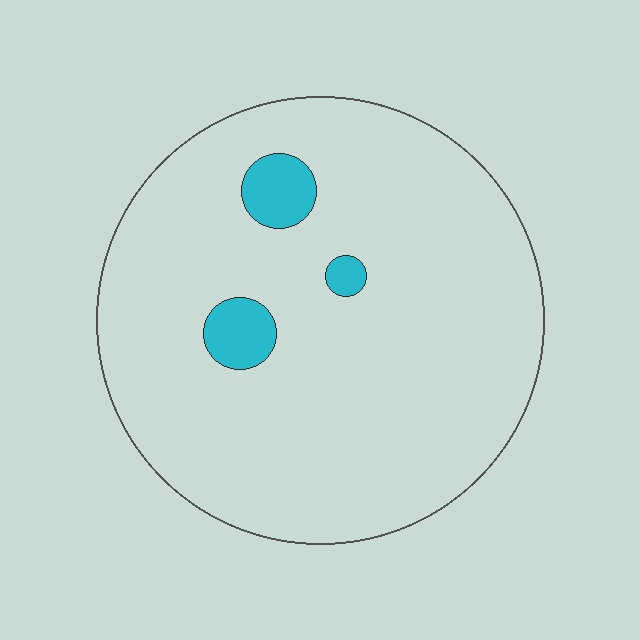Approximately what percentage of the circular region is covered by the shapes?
Approximately 5%.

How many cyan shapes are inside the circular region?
3.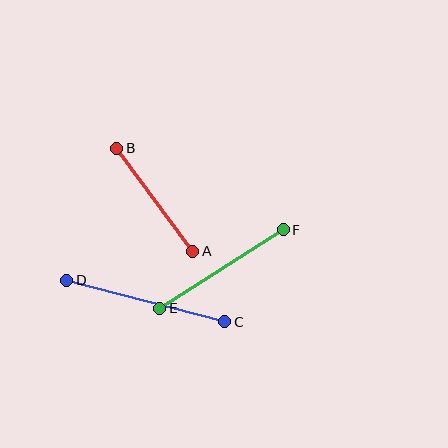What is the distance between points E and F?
The distance is approximately 147 pixels.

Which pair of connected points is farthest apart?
Points C and D are farthest apart.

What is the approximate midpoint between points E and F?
The midpoint is at approximately (221, 269) pixels.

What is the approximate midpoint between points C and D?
The midpoint is at approximately (146, 301) pixels.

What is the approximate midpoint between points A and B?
The midpoint is at approximately (155, 200) pixels.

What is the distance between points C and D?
The distance is approximately 164 pixels.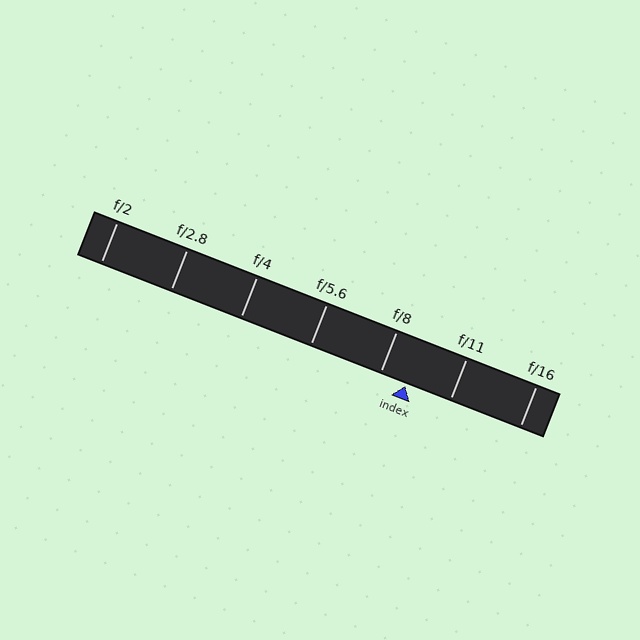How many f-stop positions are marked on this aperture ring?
There are 7 f-stop positions marked.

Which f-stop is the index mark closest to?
The index mark is closest to f/8.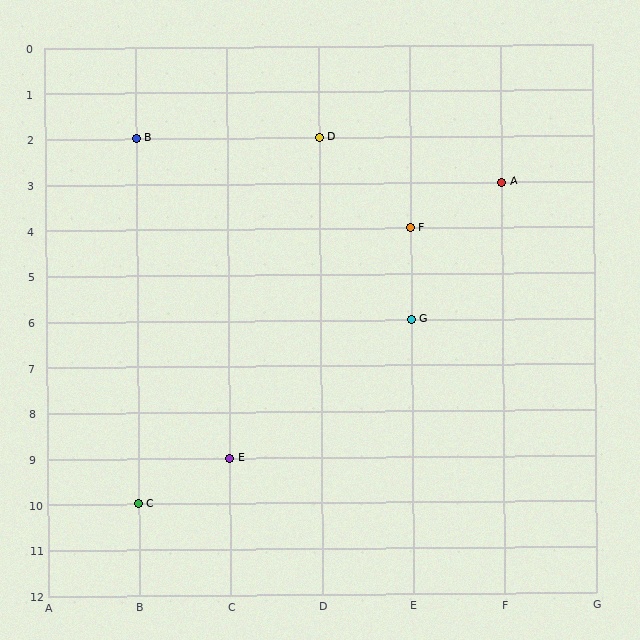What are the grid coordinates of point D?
Point D is at grid coordinates (D, 2).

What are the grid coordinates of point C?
Point C is at grid coordinates (B, 10).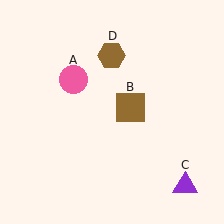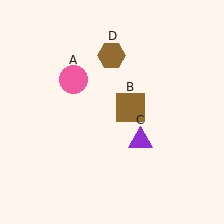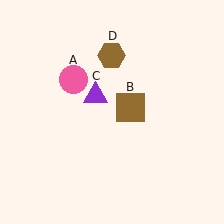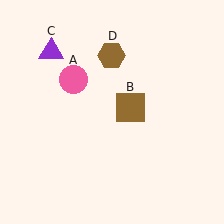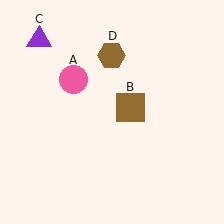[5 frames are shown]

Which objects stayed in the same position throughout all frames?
Pink circle (object A) and brown square (object B) and brown hexagon (object D) remained stationary.